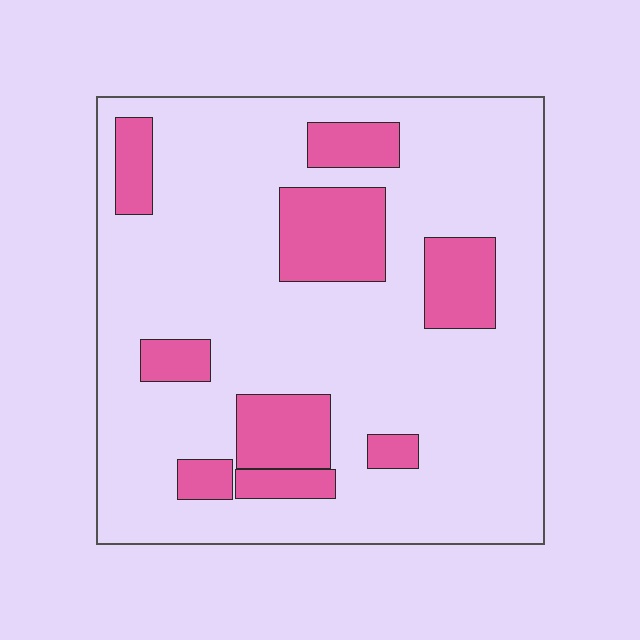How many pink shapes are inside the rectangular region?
9.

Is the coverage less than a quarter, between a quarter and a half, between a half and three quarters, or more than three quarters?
Less than a quarter.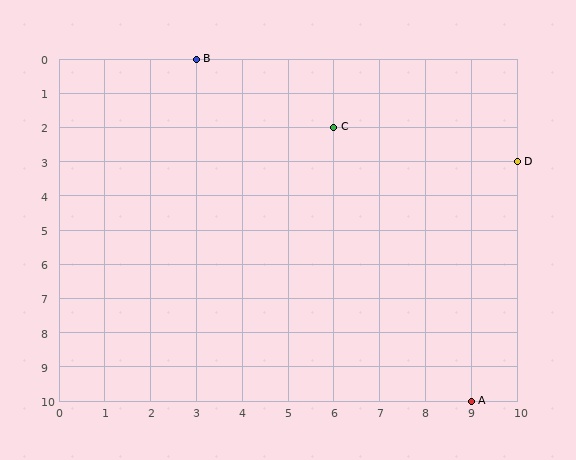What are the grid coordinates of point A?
Point A is at grid coordinates (9, 10).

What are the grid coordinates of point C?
Point C is at grid coordinates (6, 2).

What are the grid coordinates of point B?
Point B is at grid coordinates (3, 0).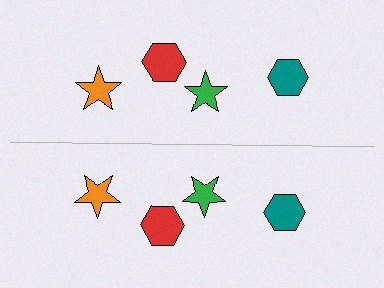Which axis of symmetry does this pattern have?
The pattern has a horizontal axis of symmetry running through the center of the image.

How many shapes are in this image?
There are 8 shapes in this image.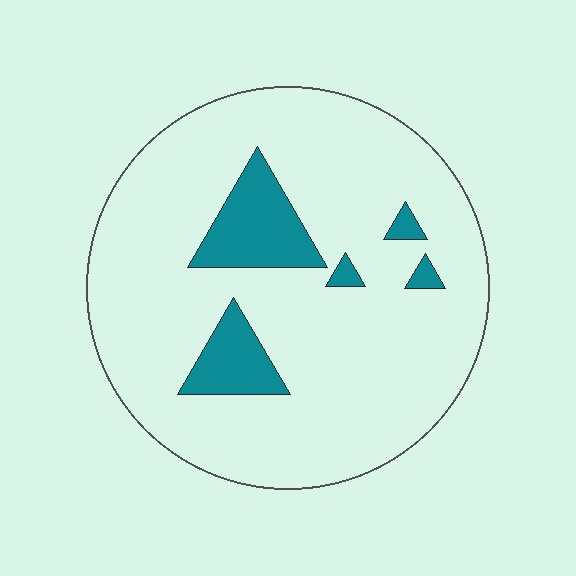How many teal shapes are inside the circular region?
5.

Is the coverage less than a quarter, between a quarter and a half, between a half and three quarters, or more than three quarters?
Less than a quarter.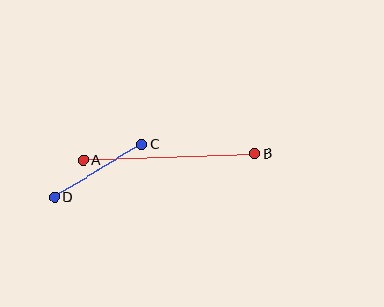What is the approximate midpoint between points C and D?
The midpoint is at approximately (98, 171) pixels.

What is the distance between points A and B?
The distance is approximately 172 pixels.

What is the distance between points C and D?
The distance is approximately 102 pixels.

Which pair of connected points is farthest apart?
Points A and B are farthest apart.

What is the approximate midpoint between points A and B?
The midpoint is at approximately (169, 157) pixels.